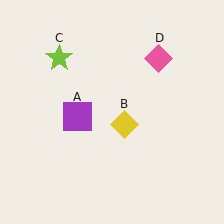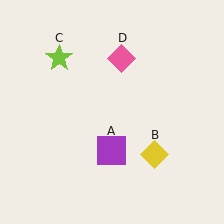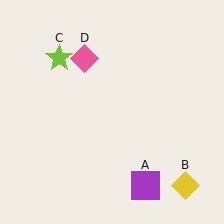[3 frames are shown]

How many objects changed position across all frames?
3 objects changed position: purple square (object A), yellow diamond (object B), pink diamond (object D).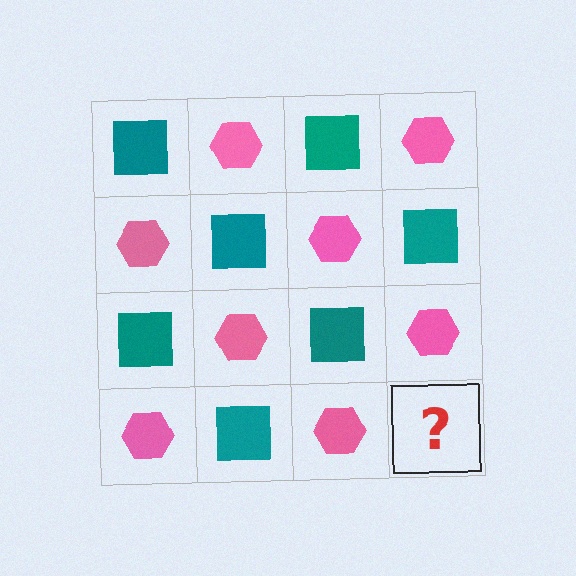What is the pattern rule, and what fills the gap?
The rule is that it alternates teal square and pink hexagon in a checkerboard pattern. The gap should be filled with a teal square.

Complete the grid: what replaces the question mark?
The question mark should be replaced with a teal square.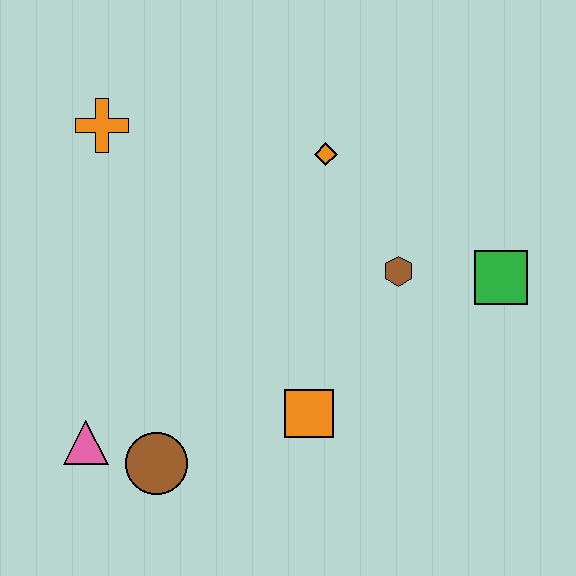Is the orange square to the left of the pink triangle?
No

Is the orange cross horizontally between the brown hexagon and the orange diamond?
No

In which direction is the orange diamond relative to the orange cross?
The orange diamond is to the right of the orange cross.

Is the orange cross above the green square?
Yes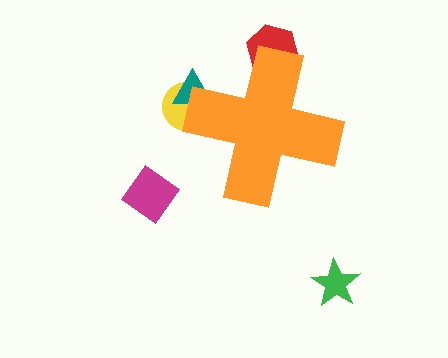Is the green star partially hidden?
No, the green star is fully visible.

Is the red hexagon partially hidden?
Yes, the red hexagon is partially hidden behind the orange cross.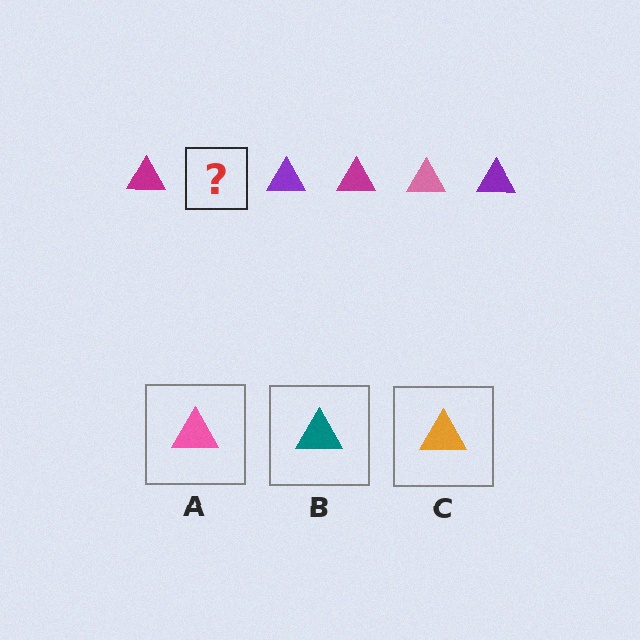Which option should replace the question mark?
Option A.